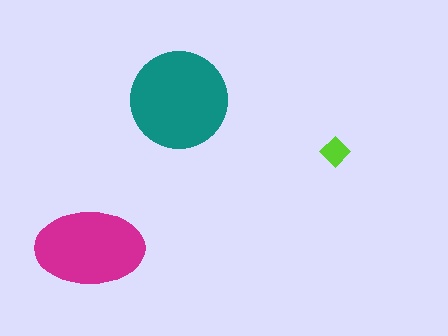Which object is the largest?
The teal circle.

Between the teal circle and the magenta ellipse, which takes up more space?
The teal circle.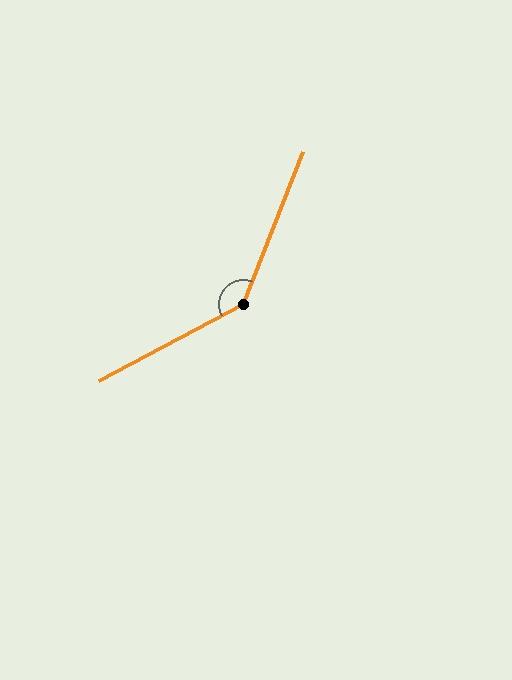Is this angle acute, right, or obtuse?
It is obtuse.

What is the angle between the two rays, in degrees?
Approximately 140 degrees.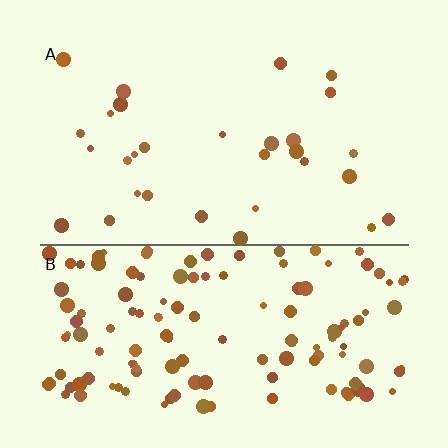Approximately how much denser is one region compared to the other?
Approximately 4.5× — region B over region A.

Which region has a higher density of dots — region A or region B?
B (the bottom).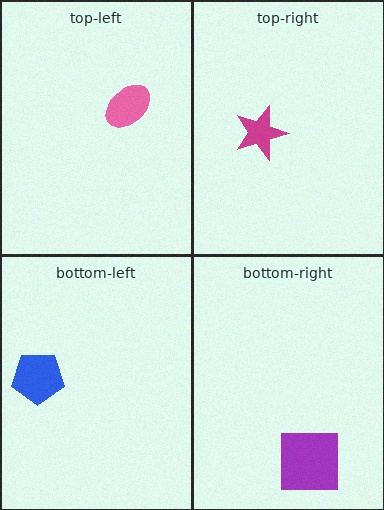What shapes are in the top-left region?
The pink ellipse.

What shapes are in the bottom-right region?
The purple square.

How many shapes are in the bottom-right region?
1.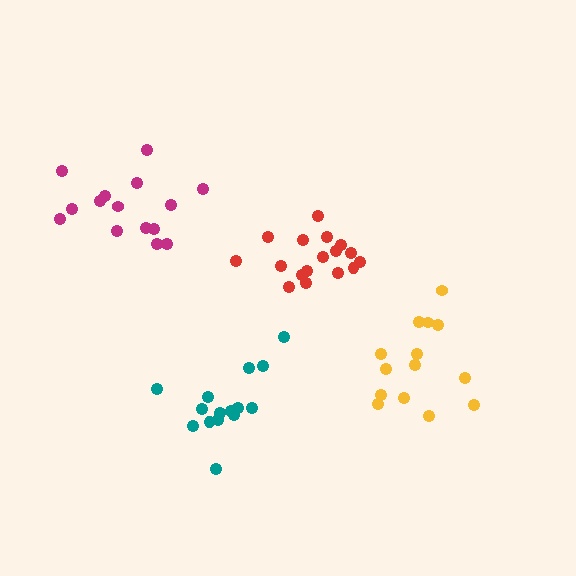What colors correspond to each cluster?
The clusters are colored: teal, yellow, magenta, red.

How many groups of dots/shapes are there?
There are 4 groups.